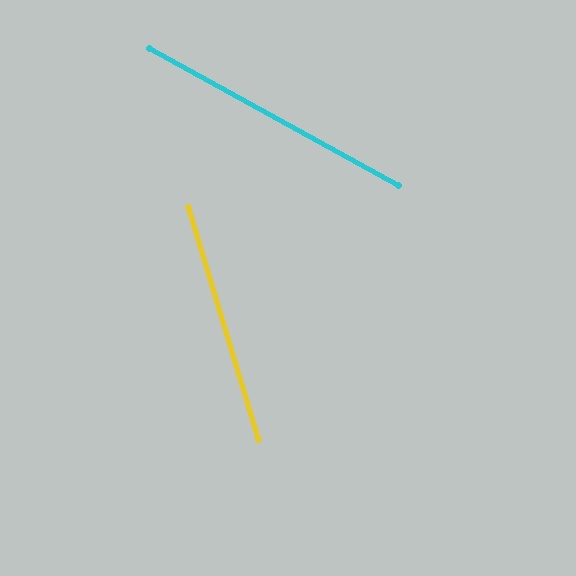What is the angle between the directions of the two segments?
Approximately 44 degrees.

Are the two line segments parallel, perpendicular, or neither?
Neither parallel nor perpendicular — they differ by about 44°.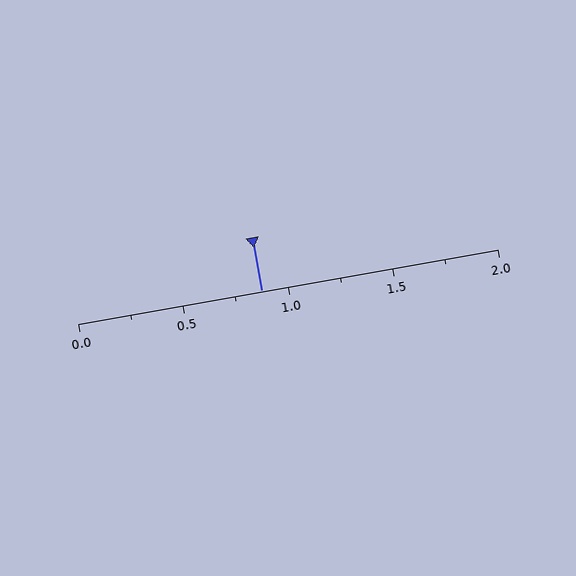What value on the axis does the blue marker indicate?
The marker indicates approximately 0.88.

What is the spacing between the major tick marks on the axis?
The major ticks are spaced 0.5 apart.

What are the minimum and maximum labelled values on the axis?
The axis runs from 0.0 to 2.0.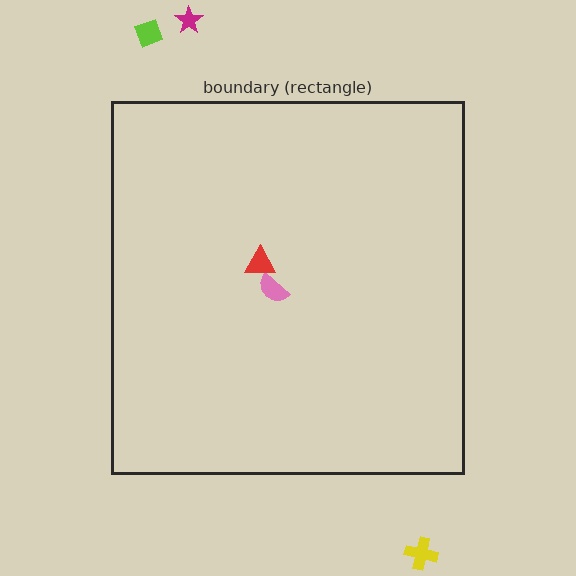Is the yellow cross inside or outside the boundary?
Outside.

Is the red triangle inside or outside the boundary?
Inside.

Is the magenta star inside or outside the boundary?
Outside.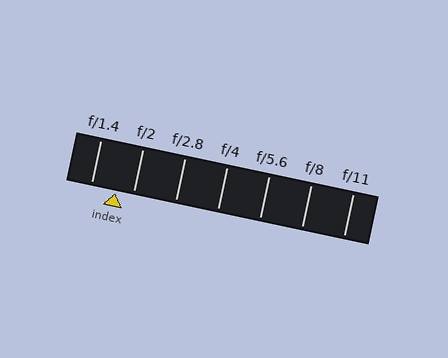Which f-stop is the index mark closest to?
The index mark is closest to f/2.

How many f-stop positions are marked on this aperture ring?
There are 7 f-stop positions marked.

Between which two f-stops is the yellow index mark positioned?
The index mark is between f/1.4 and f/2.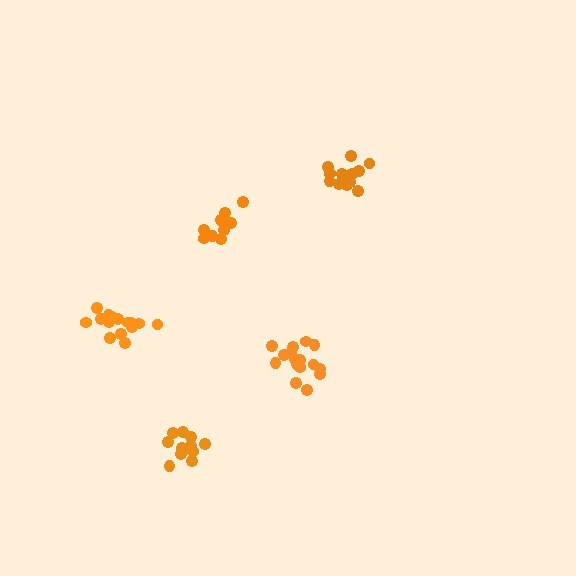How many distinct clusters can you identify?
There are 5 distinct clusters.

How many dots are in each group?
Group 1: 10 dots, Group 2: 14 dots, Group 3: 16 dots, Group 4: 11 dots, Group 5: 15 dots (66 total).